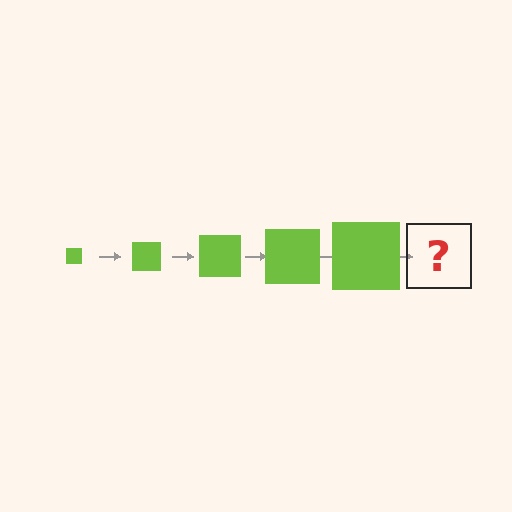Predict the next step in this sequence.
The next step is a lime square, larger than the previous one.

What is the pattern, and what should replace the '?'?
The pattern is that the square gets progressively larger each step. The '?' should be a lime square, larger than the previous one.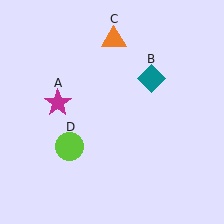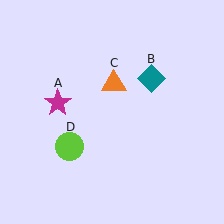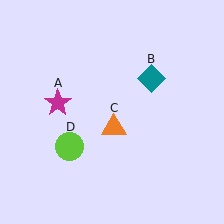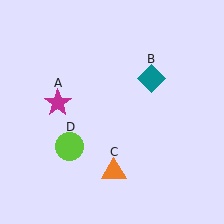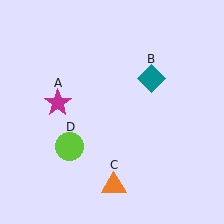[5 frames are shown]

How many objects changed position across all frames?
1 object changed position: orange triangle (object C).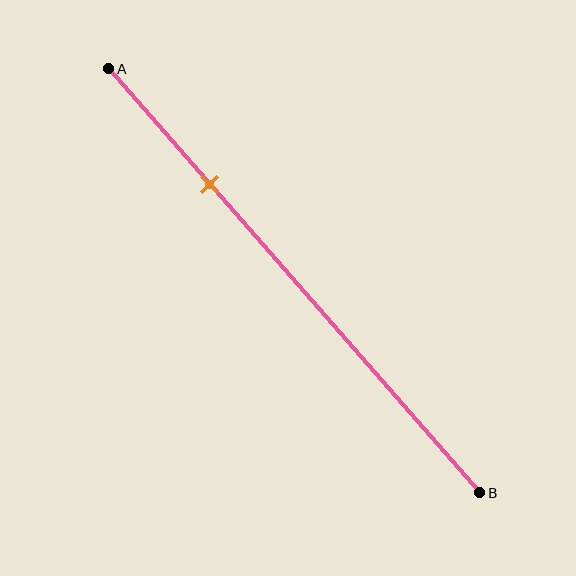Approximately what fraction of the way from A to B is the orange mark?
The orange mark is approximately 25% of the way from A to B.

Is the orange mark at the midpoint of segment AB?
No, the mark is at about 25% from A, not at the 50% midpoint.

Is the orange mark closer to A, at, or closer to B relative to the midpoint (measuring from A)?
The orange mark is closer to point A than the midpoint of segment AB.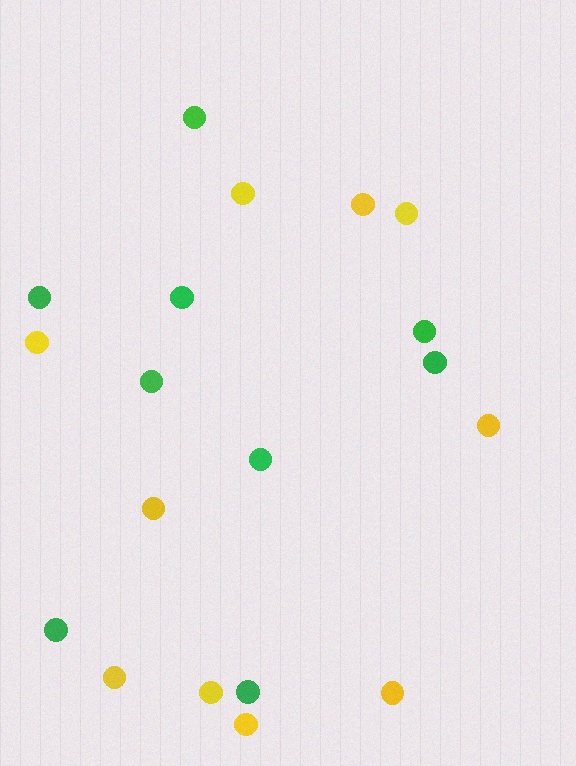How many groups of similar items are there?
There are 2 groups: one group of yellow circles (10) and one group of green circles (9).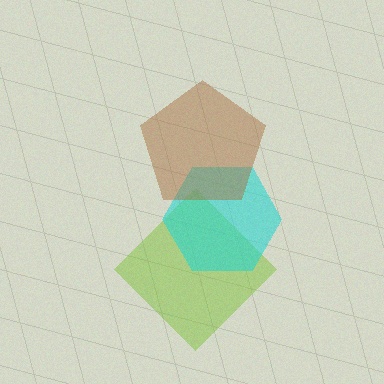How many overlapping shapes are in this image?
There are 3 overlapping shapes in the image.